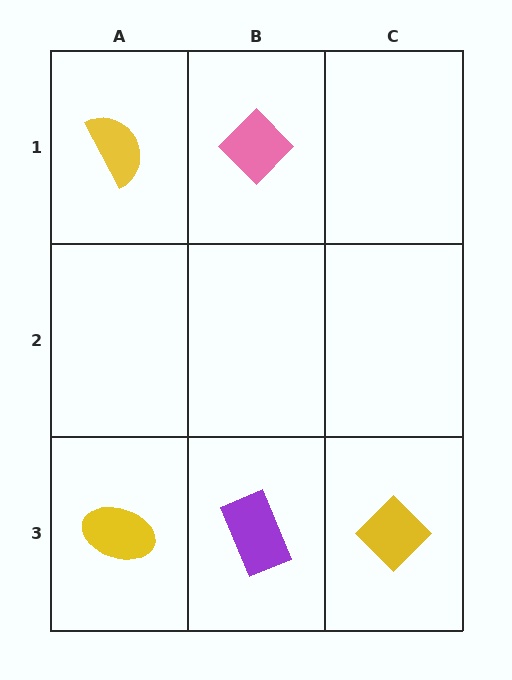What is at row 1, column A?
A yellow semicircle.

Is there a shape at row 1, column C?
No, that cell is empty.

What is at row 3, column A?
A yellow ellipse.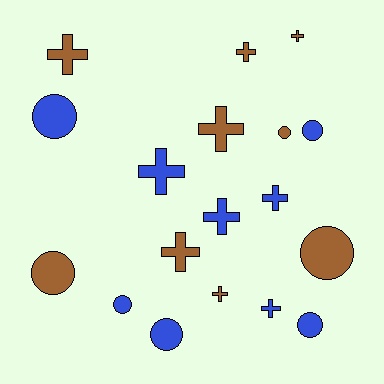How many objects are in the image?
There are 18 objects.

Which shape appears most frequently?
Cross, with 10 objects.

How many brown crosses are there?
There are 6 brown crosses.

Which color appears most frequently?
Brown, with 9 objects.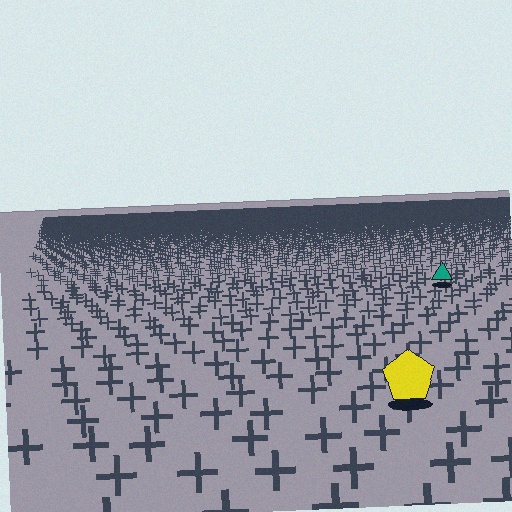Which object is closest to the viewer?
The yellow pentagon is closest. The texture marks near it are larger and more spread out.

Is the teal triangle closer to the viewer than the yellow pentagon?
No. The yellow pentagon is closer — you can tell from the texture gradient: the ground texture is coarser near it.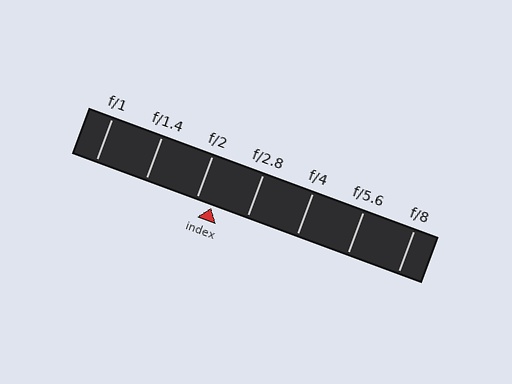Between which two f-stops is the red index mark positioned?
The index mark is between f/2 and f/2.8.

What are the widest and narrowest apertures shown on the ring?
The widest aperture shown is f/1 and the narrowest is f/8.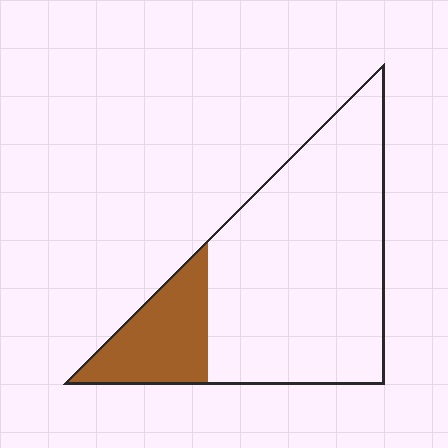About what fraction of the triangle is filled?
About one fifth (1/5).